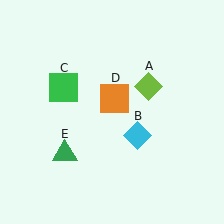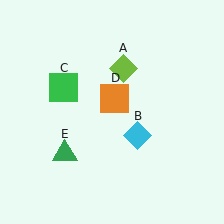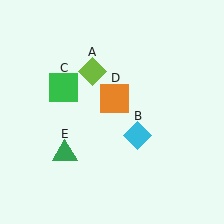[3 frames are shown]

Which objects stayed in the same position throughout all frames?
Cyan diamond (object B) and green square (object C) and orange square (object D) and green triangle (object E) remained stationary.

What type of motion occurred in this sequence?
The lime diamond (object A) rotated counterclockwise around the center of the scene.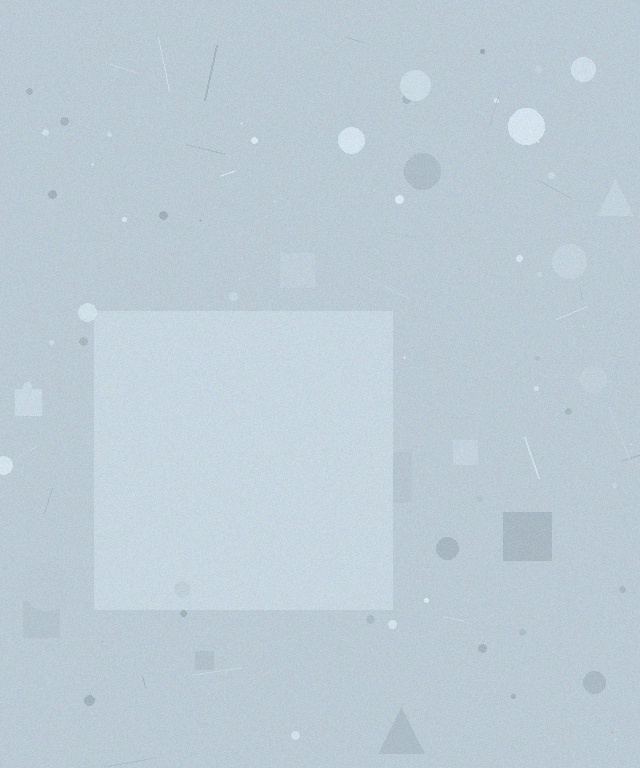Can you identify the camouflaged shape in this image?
The camouflaged shape is a square.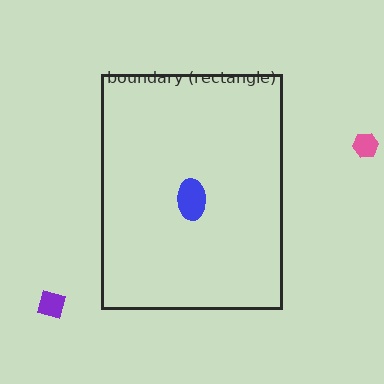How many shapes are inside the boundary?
1 inside, 2 outside.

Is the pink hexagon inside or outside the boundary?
Outside.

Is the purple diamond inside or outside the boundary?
Outside.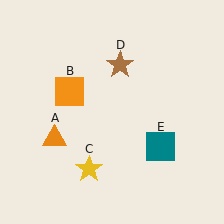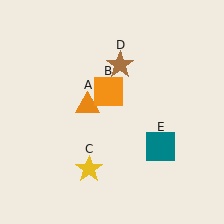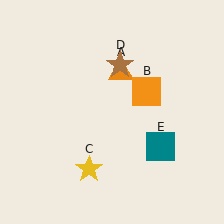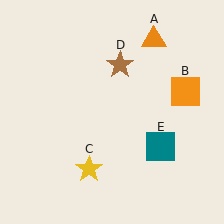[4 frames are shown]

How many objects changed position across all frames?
2 objects changed position: orange triangle (object A), orange square (object B).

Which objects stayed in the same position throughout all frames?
Yellow star (object C) and brown star (object D) and teal square (object E) remained stationary.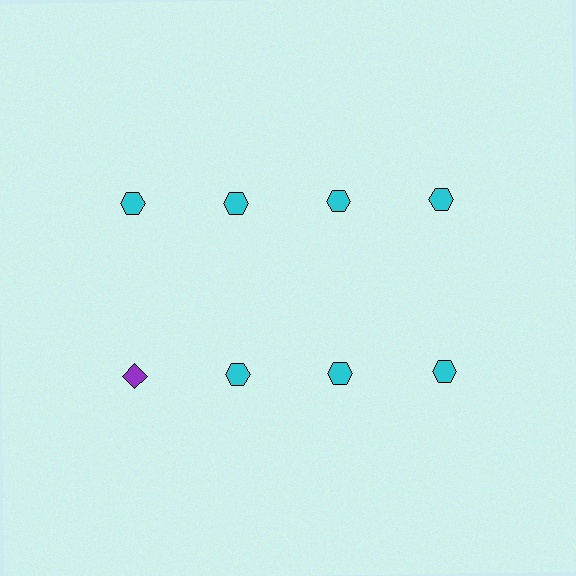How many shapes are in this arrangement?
There are 8 shapes arranged in a grid pattern.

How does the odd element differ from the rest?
It differs in both color (purple instead of cyan) and shape (diamond instead of hexagon).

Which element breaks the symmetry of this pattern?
The purple diamond in the second row, leftmost column breaks the symmetry. All other shapes are cyan hexagons.